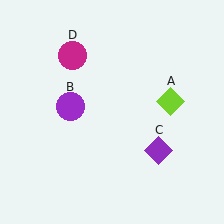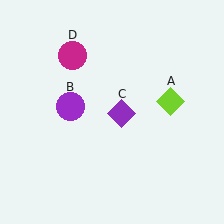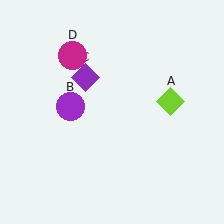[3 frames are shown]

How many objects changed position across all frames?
1 object changed position: purple diamond (object C).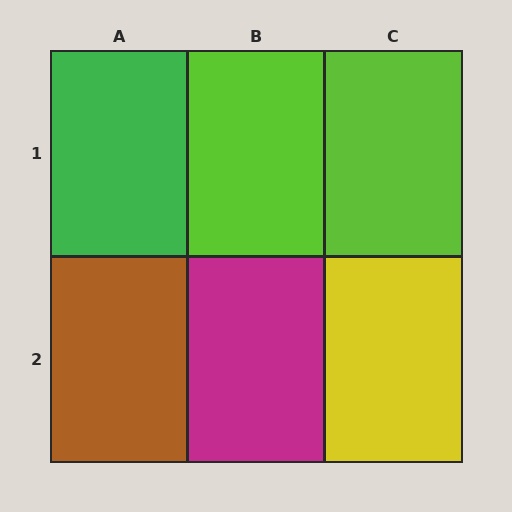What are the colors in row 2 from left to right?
Brown, magenta, yellow.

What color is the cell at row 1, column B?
Lime.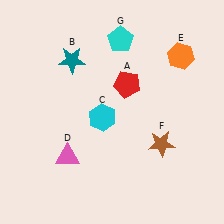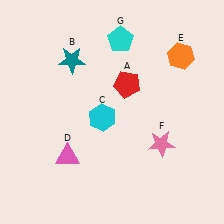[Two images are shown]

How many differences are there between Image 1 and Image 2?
There is 1 difference between the two images.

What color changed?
The star (F) changed from brown in Image 1 to pink in Image 2.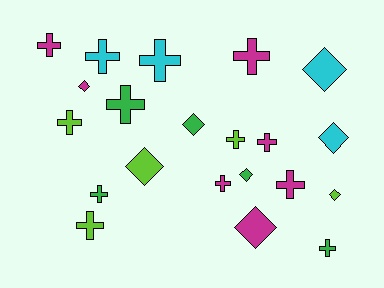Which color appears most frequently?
Magenta, with 7 objects.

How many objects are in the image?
There are 21 objects.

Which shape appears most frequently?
Cross, with 13 objects.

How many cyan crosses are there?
There are 2 cyan crosses.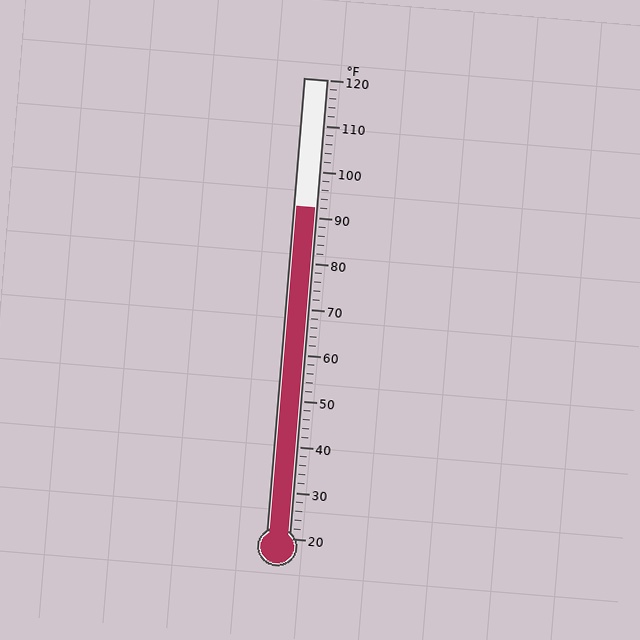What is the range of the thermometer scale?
The thermometer scale ranges from 20°F to 120°F.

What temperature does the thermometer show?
The thermometer shows approximately 92°F.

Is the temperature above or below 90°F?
The temperature is above 90°F.